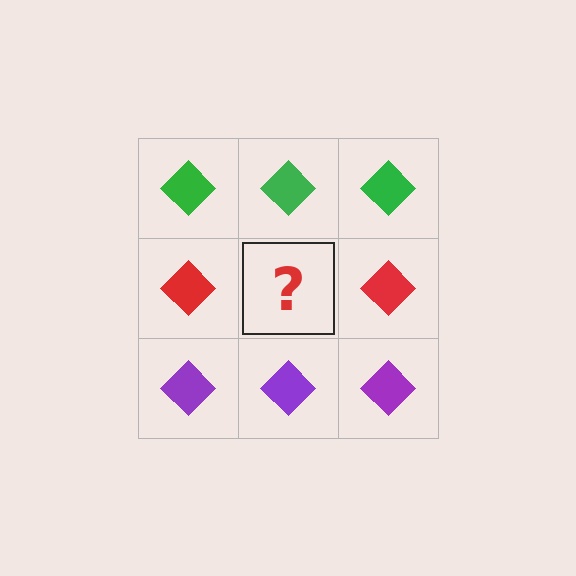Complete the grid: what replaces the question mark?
The question mark should be replaced with a red diamond.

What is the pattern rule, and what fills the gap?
The rule is that each row has a consistent color. The gap should be filled with a red diamond.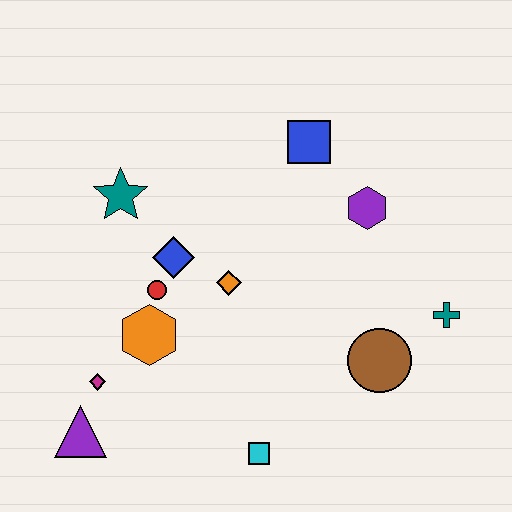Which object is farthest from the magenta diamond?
The teal cross is farthest from the magenta diamond.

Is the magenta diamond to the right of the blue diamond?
No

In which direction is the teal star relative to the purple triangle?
The teal star is above the purple triangle.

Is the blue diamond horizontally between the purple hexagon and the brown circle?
No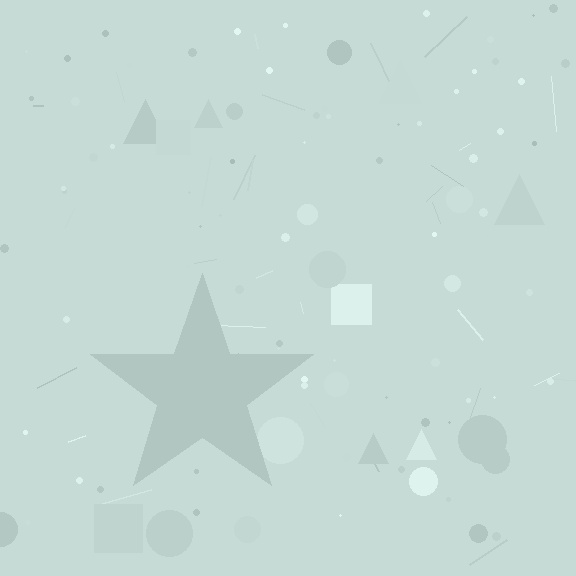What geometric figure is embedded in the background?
A star is embedded in the background.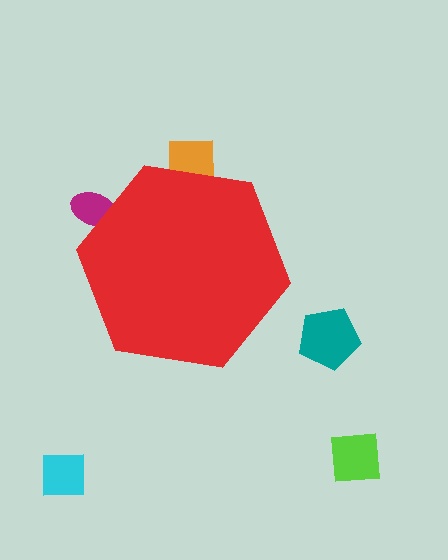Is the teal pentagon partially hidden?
No, the teal pentagon is fully visible.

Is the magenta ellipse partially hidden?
Yes, the magenta ellipse is partially hidden behind the red hexagon.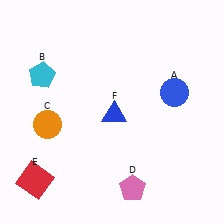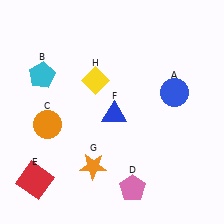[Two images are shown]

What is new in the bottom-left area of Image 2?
An orange star (G) was added in the bottom-left area of Image 2.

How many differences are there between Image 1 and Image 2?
There are 2 differences between the two images.